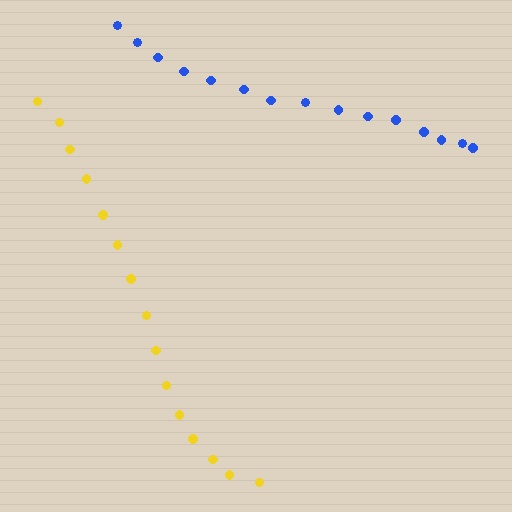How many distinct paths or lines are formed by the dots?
There are 2 distinct paths.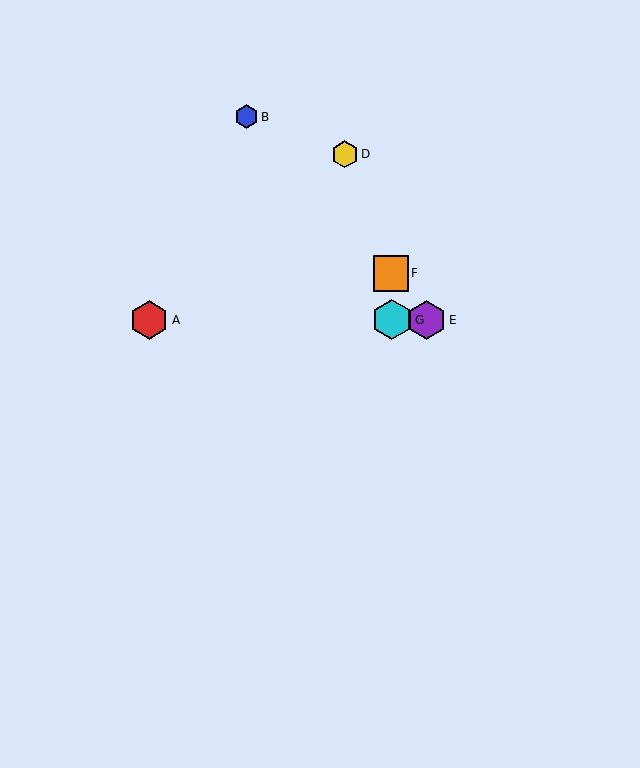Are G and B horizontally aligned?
No, G is at y≈320 and B is at y≈117.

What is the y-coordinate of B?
Object B is at y≈117.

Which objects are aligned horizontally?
Objects A, C, E, G are aligned horizontally.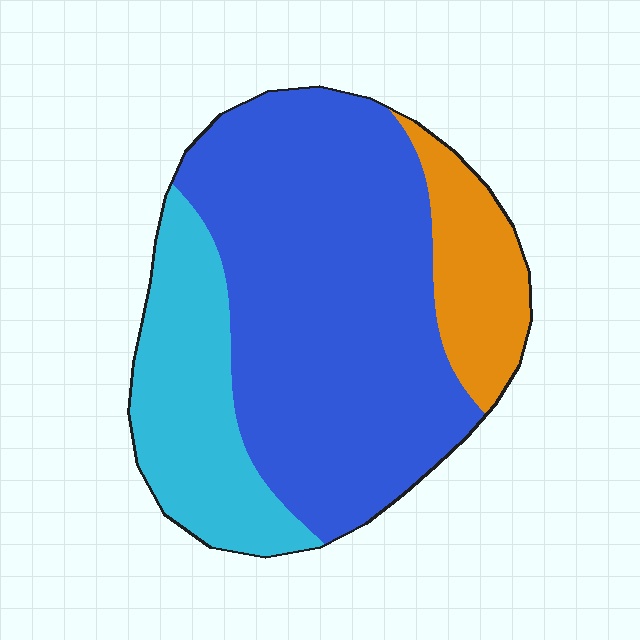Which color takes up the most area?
Blue, at roughly 65%.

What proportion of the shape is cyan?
Cyan covers about 25% of the shape.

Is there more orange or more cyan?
Cyan.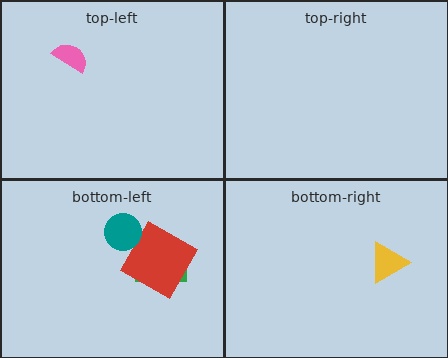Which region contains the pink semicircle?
The top-left region.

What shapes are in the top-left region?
The pink semicircle.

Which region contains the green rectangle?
The bottom-left region.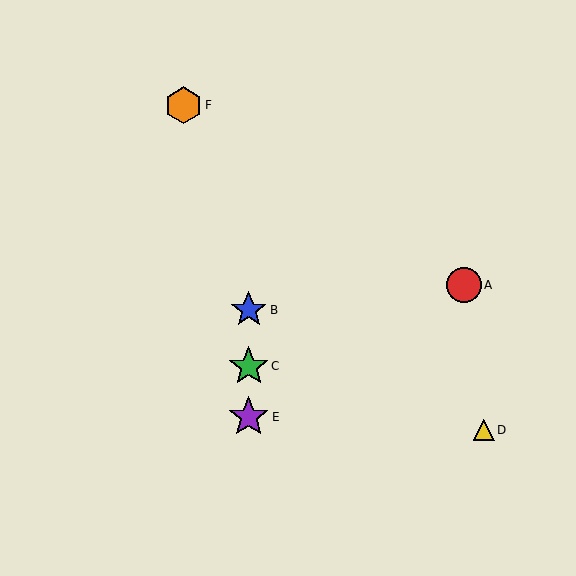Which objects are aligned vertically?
Objects B, C, E are aligned vertically.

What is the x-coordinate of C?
Object C is at x≈249.